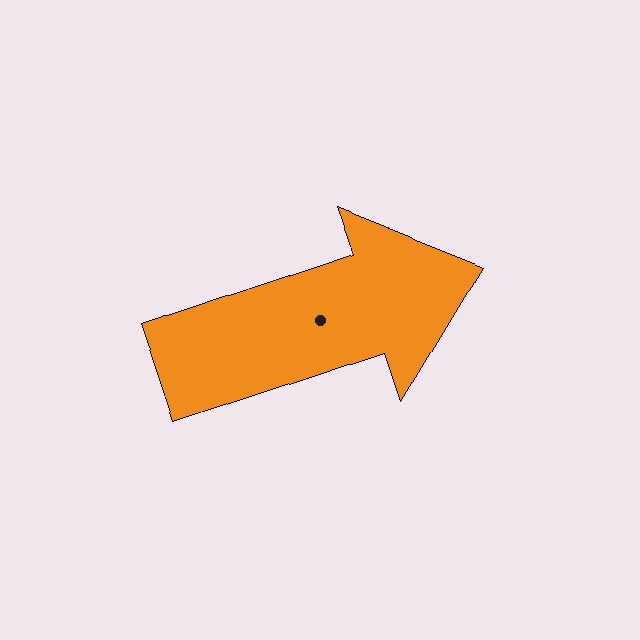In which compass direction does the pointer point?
East.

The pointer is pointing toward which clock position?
Roughly 2 o'clock.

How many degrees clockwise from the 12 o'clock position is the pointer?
Approximately 71 degrees.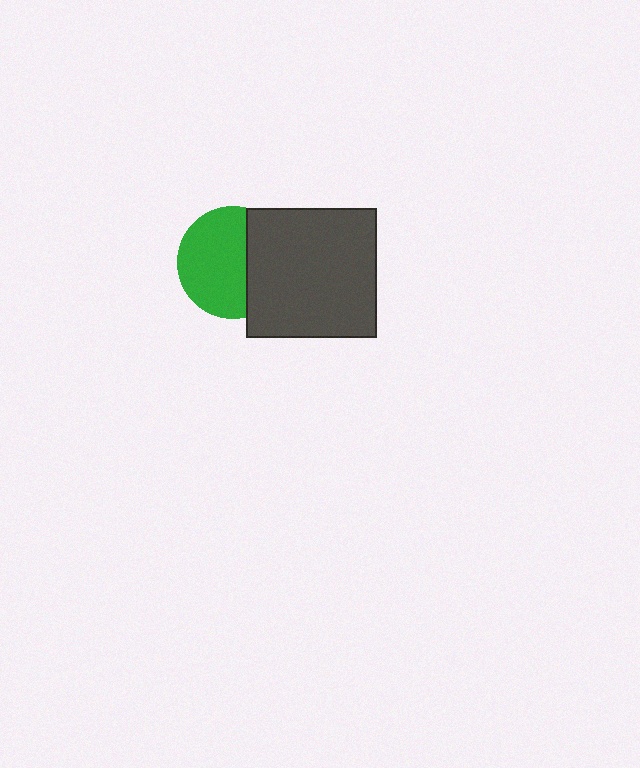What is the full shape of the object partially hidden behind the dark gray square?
The partially hidden object is a green circle.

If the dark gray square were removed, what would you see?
You would see the complete green circle.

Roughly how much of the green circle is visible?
About half of it is visible (roughly 64%).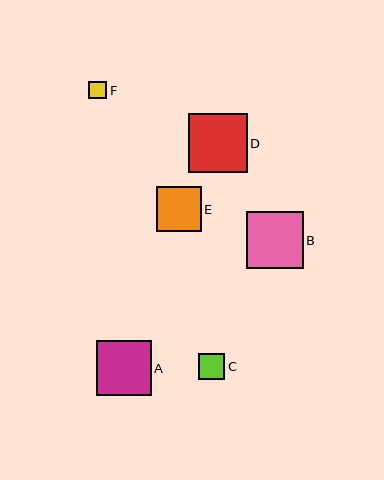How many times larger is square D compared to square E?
Square D is approximately 1.3 times the size of square E.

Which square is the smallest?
Square F is the smallest with a size of approximately 18 pixels.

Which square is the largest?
Square D is the largest with a size of approximately 59 pixels.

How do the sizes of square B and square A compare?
Square B and square A are approximately the same size.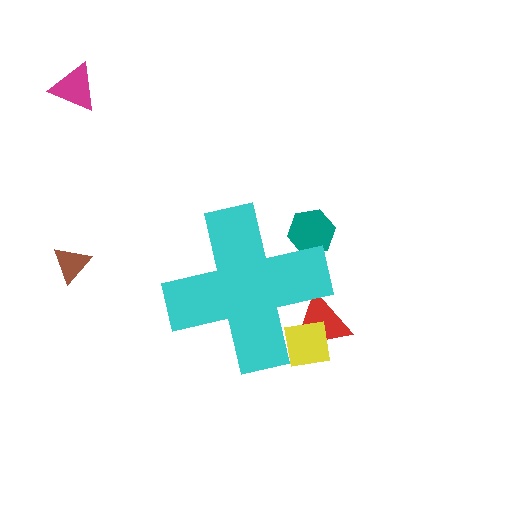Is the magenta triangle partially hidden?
No, the magenta triangle is fully visible.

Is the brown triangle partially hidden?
No, the brown triangle is fully visible.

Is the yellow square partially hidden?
Yes, the yellow square is partially hidden behind the cyan cross.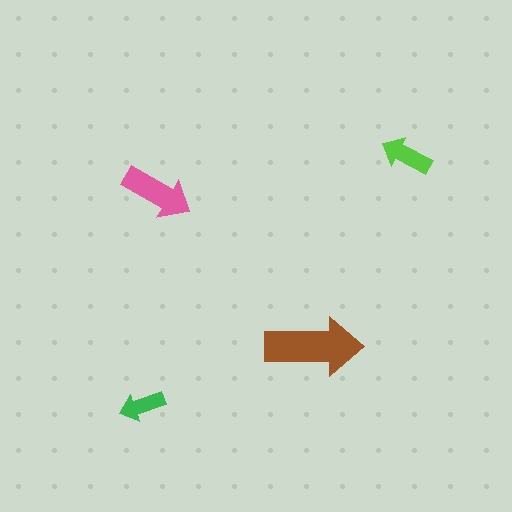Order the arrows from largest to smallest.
the brown one, the pink one, the lime one, the green one.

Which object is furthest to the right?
The lime arrow is rightmost.